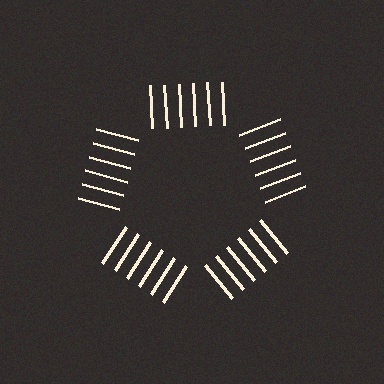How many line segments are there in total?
30 — 6 along each of the 5 edges.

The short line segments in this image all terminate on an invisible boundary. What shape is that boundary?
An illusory pentagon — the line segments terminate on its edges but no continuous stroke is drawn.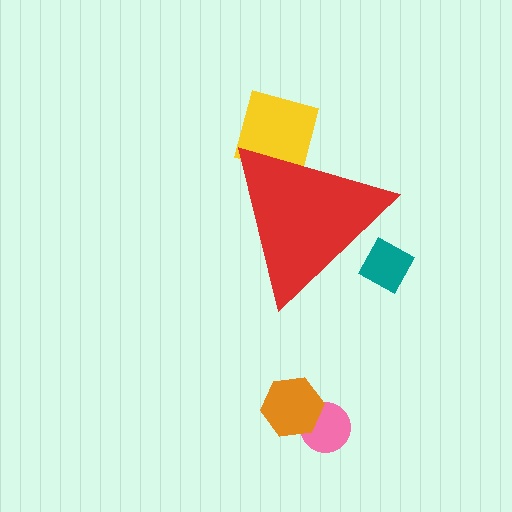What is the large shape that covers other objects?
A red triangle.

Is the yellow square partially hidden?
Yes, the yellow square is partially hidden behind the red triangle.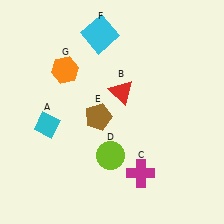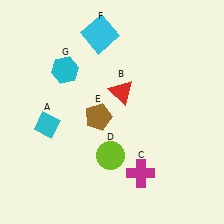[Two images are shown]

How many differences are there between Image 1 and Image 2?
There is 1 difference between the two images.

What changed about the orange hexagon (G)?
In Image 1, G is orange. In Image 2, it changed to cyan.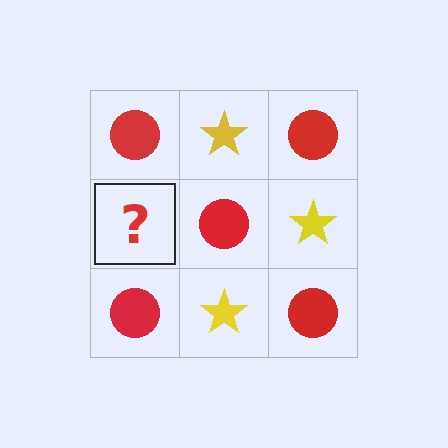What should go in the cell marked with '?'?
The missing cell should contain a yellow star.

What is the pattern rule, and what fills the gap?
The rule is that it alternates red circle and yellow star in a checkerboard pattern. The gap should be filled with a yellow star.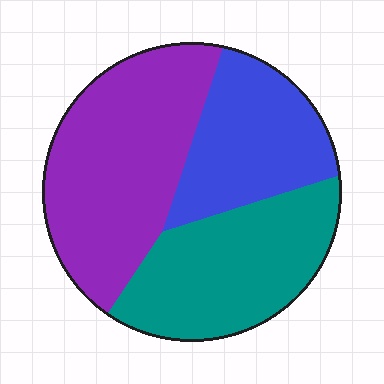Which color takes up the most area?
Purple, at roughly 40%.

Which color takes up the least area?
Blue, at roughly 25%.